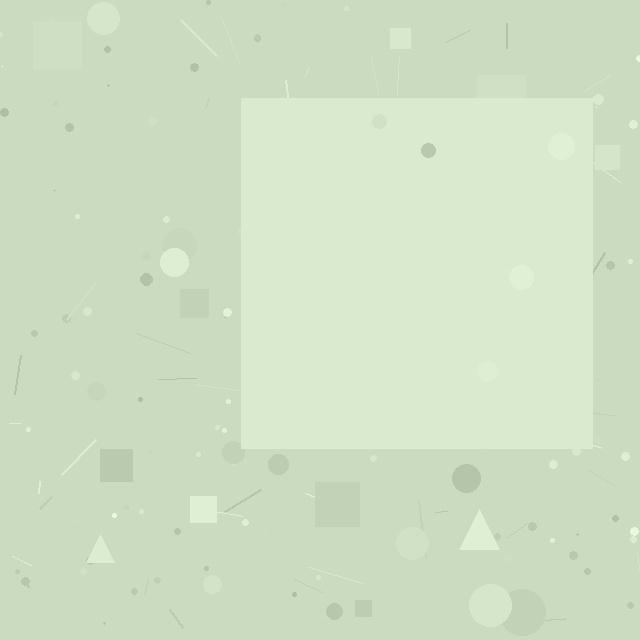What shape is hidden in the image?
A square is hidden in the image.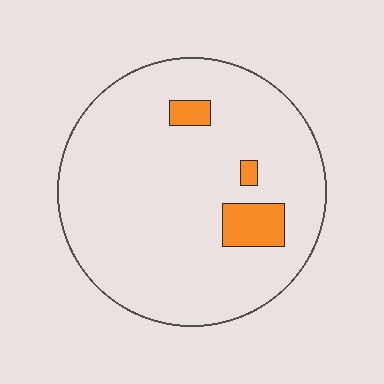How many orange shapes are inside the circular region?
3.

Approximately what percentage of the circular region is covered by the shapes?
Approximately 10%.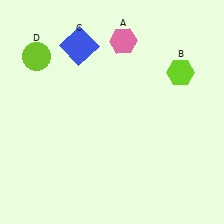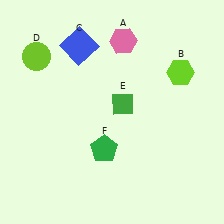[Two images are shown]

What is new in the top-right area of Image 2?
A green diamond (E) was added in the top-right area of Image 2.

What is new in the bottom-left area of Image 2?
A green pentagon (F) was added in the bottom-left area of Image 2.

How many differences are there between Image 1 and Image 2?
There are 2 differences between the two images.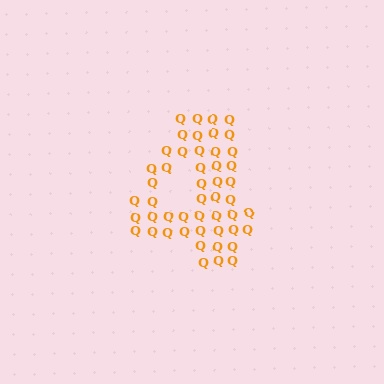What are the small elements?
The small elements are letter Q's.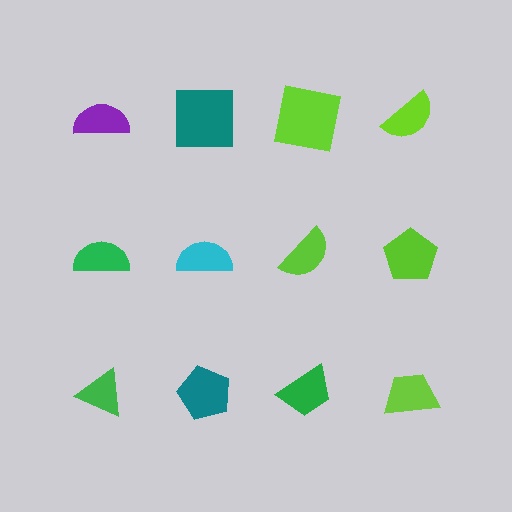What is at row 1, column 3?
A lime square.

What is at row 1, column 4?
A lime semicircle.